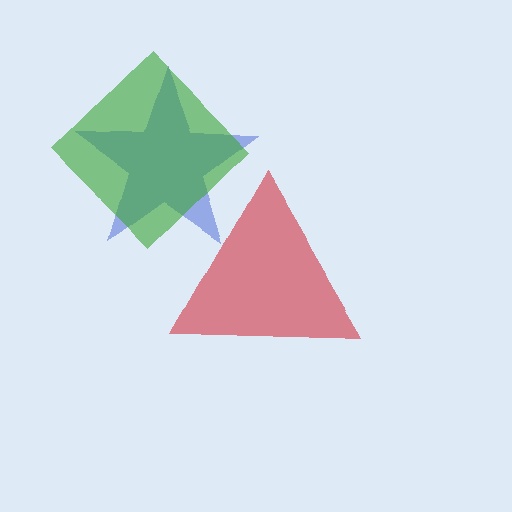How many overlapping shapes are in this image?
There are 3 overlapping shapes in the image.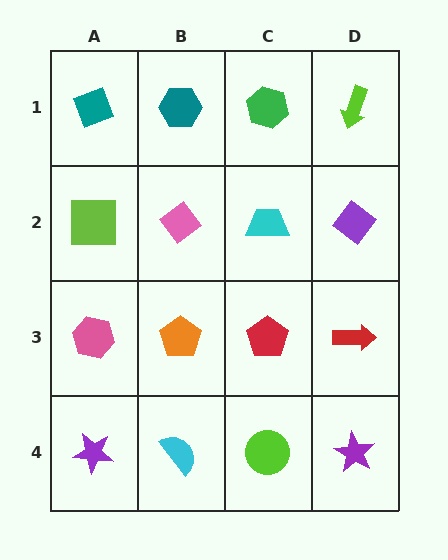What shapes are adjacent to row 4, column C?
A red pentagon (row 3, column C), a cyan semicircle (row 4, column B), a purple star (row 4, column D).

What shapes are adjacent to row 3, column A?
A lime square (row 2, column A), a purple star (row 4, column A), an orange pentagon (row 3, column B).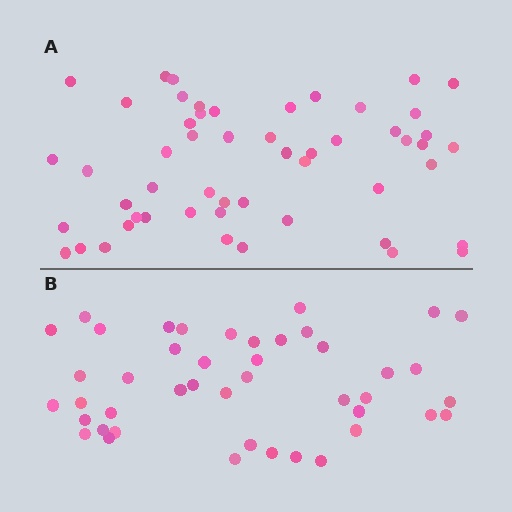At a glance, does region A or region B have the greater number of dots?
Region A (the top region) has more dots.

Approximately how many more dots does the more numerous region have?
Region A has roughly 8 or so more dots than region B.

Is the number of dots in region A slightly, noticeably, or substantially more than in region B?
Region A has only slightly more — the two regions are fairly close. The ratio is roughly 1.2 to 1.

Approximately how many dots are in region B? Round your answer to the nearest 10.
About 40 dots. (The exact count is 44, which rounds to 40.)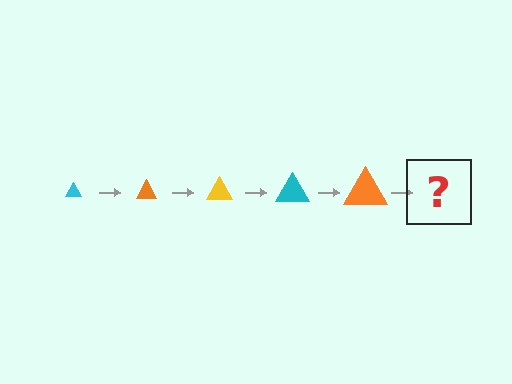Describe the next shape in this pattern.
It should be a yellow triangle, larger than the previous one.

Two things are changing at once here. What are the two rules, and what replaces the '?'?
The two rules are that the triangle grows larger each step and the color cycles through cyan, orange, and yellow. The '?' should be a yellow triangle, larger than the previous one.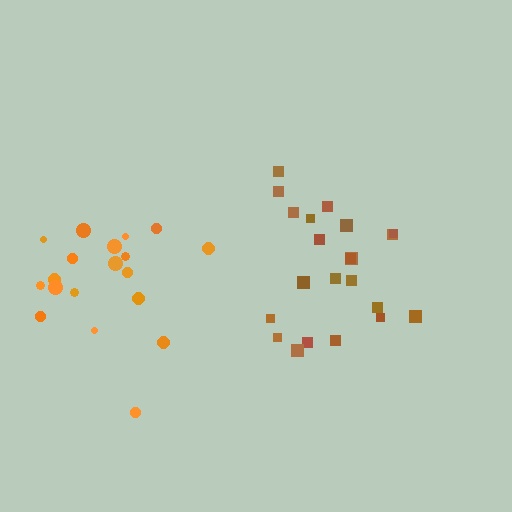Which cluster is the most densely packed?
Orange.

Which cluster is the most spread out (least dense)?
Brown.